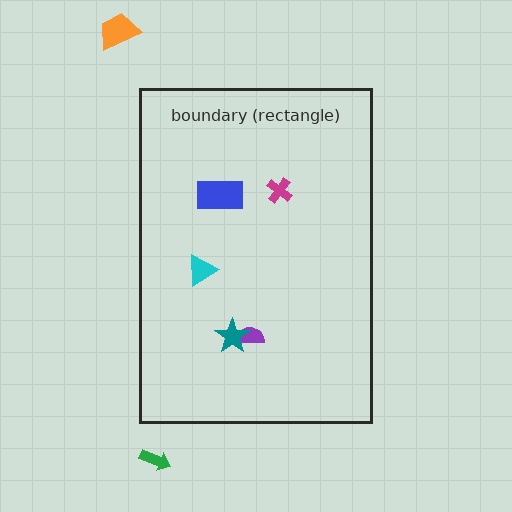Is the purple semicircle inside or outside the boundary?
Inside.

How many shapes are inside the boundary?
5 inside, 2 outside.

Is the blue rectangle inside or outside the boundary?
Inside.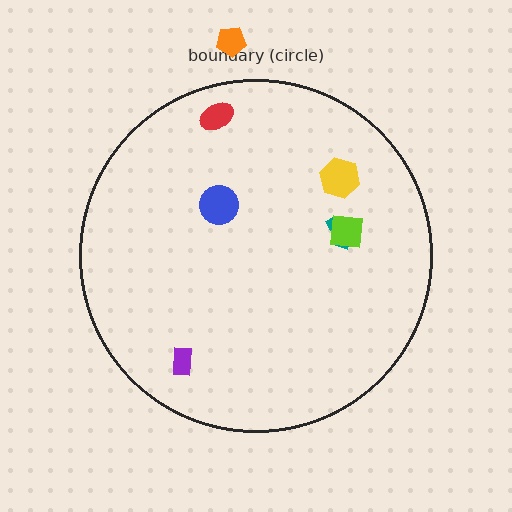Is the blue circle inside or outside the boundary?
Inside.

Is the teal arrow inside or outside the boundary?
Inside.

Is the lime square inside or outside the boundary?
Inside.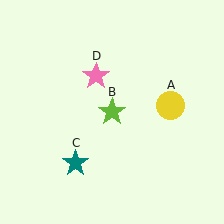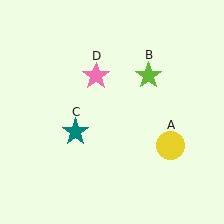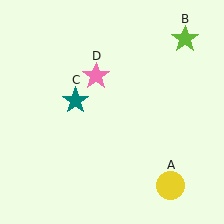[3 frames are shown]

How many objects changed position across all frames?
3 objects changed position: yellow circle (object A), lime star (object B), teal star (object C).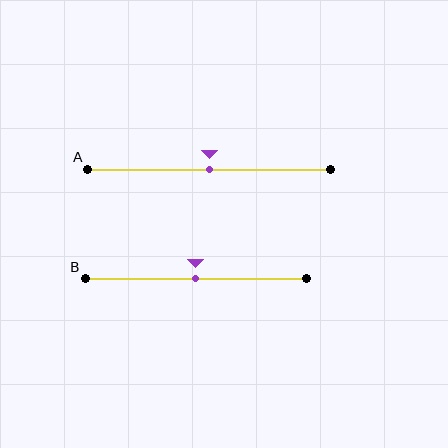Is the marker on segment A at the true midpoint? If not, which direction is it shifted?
Yes, the marker on segment A is at the true midpoint.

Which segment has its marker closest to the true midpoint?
Segment A has its marker closest to the true midpoint.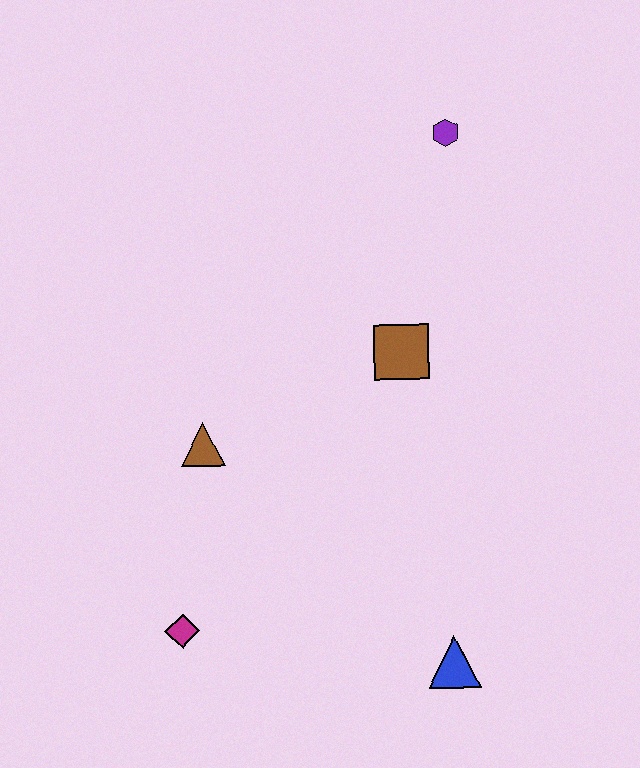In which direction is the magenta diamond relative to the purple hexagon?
The magenta diamond is below the purple hexagon.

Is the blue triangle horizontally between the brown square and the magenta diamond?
No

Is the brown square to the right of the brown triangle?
Yes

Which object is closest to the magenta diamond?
The brown triangle is closest to the magenta diamond.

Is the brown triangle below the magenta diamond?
No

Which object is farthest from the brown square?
The magenta diamond is farthest from the brown square.